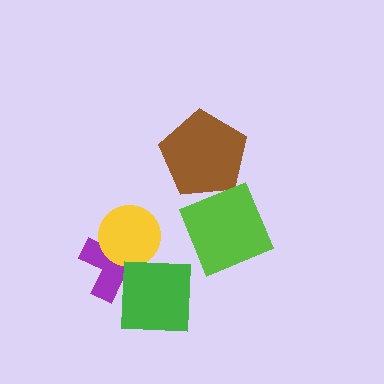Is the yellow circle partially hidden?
Yes, it is partially covered by another shape.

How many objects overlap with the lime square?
0 objects overlap with the lime square.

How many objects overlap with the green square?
2 objects overlap with the green square.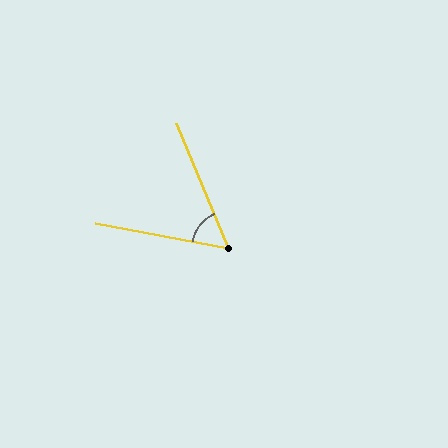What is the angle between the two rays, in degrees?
Approximately 57 degrees.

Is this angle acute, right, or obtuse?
It is acute.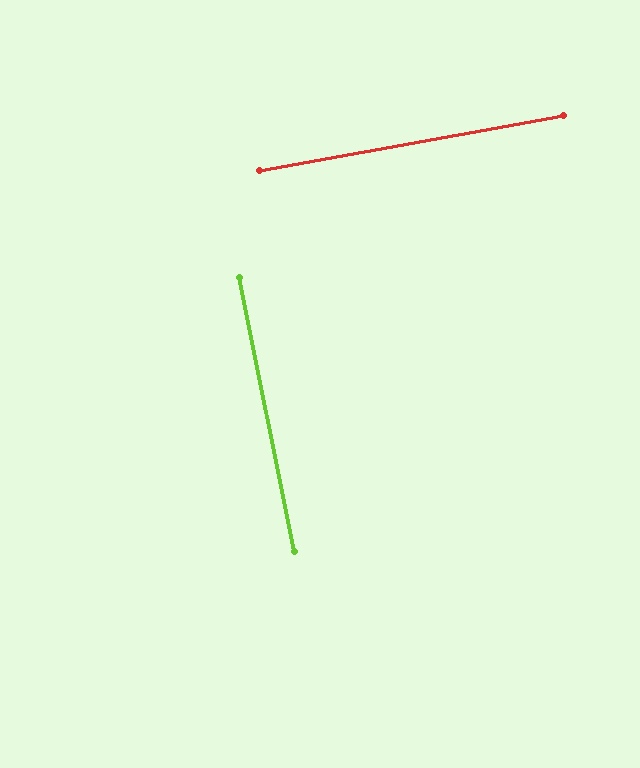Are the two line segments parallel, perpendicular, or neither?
Perpendicular — they meet at approximately 89°.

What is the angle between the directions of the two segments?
Approximately 89 degrees.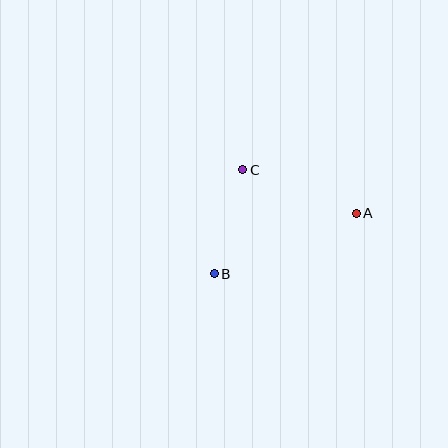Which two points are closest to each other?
Points B and C are closest to each other.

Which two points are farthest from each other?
Points A and B are farthest from each other.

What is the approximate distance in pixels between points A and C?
The distance between A and C is approximately 122 pixels.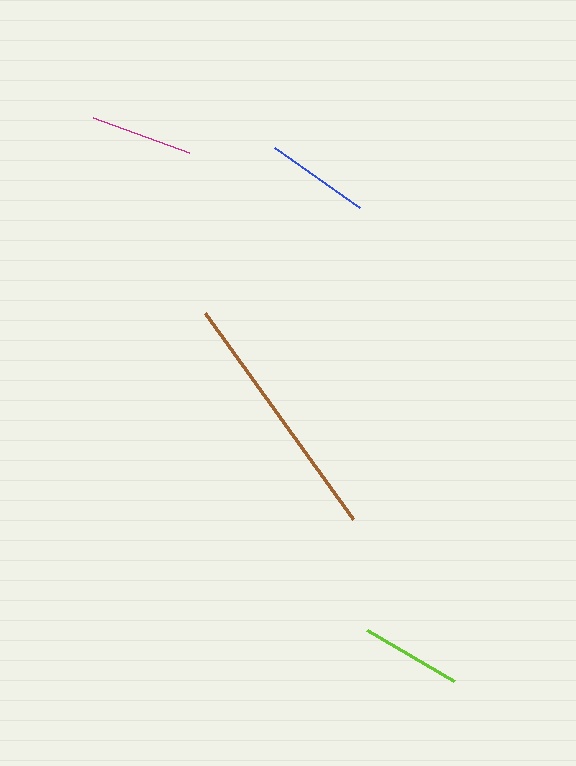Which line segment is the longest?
The brown line is the longest at approximately 254 pixels.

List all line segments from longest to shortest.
From longest to shortest: brown, blue, magenta, lime.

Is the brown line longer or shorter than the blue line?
The brown line is longer than the blue line.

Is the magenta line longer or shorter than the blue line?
The blue line is longer than the magenta line.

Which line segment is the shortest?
The lime line is the shortest at approximately 101 pixels.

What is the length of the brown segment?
The brown segment is approximately 254 pixels long.